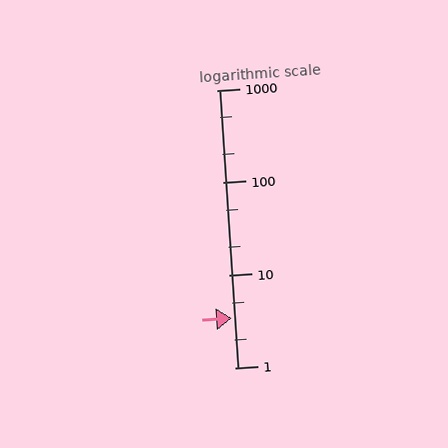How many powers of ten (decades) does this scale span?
The scale spans 3 decades, from 1 to 1000.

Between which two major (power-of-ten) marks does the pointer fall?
The pointer is between 1 and 10.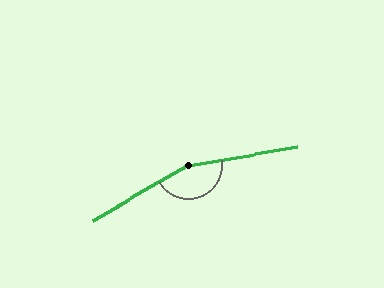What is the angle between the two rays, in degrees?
Approximately 160 degrees.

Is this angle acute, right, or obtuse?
It is obtuse.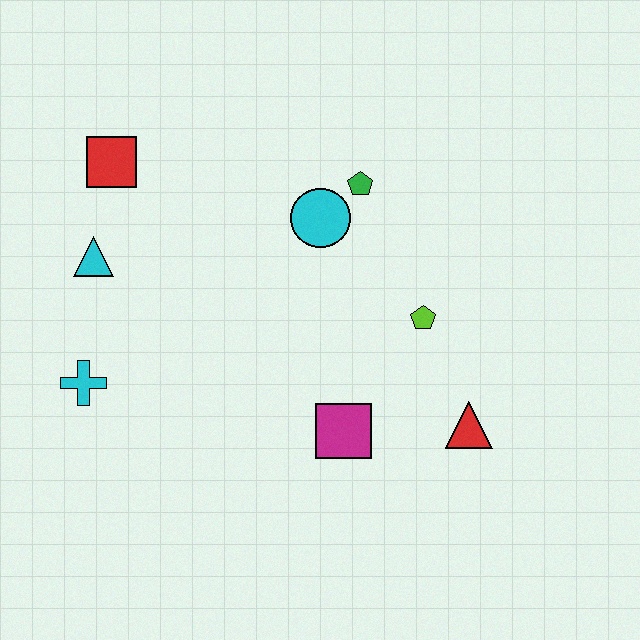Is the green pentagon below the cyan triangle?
No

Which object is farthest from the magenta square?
The red square is farthest from the magenta square.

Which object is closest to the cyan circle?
The green pentagon is closest to the cyan circle.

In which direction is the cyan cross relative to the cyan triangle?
The cyan cross is below the cyan triangle.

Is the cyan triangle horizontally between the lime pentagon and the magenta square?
No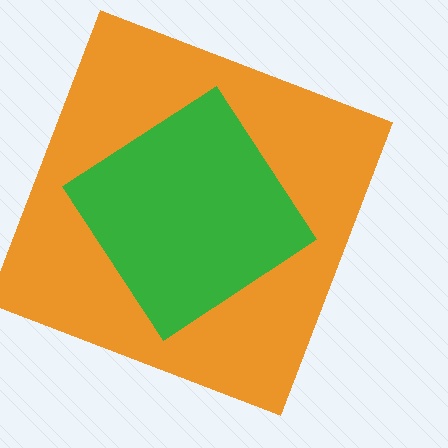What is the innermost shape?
The green diamond.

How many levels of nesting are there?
2.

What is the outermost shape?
The orange square.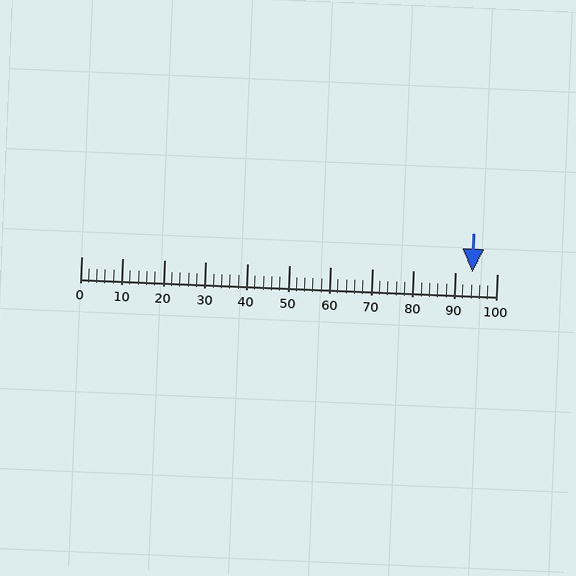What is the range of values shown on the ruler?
The ruler shows values from 0 to 100.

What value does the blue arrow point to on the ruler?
The blue arrow points to approximately 94.